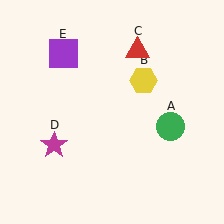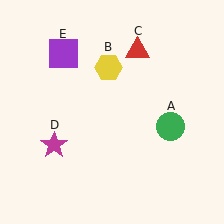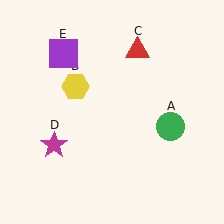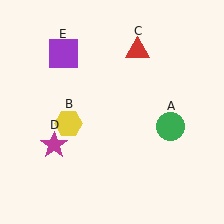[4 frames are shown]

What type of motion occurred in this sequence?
The yellow hexagon (object B) rotated counterclockwise around the center of the scene.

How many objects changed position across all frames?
1 object changed position: yellow hexagon (object B).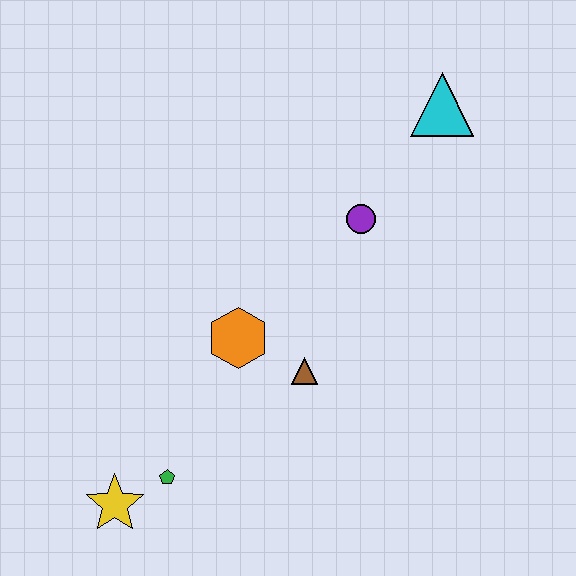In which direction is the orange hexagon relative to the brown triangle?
The orange hexagon is to the left of the brown triangle.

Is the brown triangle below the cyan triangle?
Yes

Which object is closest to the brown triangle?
The orange hexagon is closest to the brown triangle.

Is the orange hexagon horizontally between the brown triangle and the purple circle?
No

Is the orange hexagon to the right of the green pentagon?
Yes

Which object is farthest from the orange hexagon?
The cyan triangle is farthest from the orange hexagon.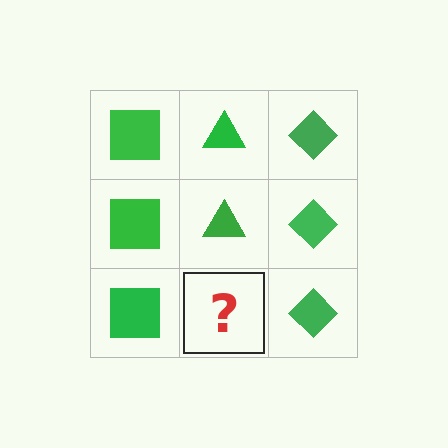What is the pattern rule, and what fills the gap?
The rule is that each column has a consistent shape. The gap should be filled with a green triangle.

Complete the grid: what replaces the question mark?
The question mark should be replaced with a green triangle.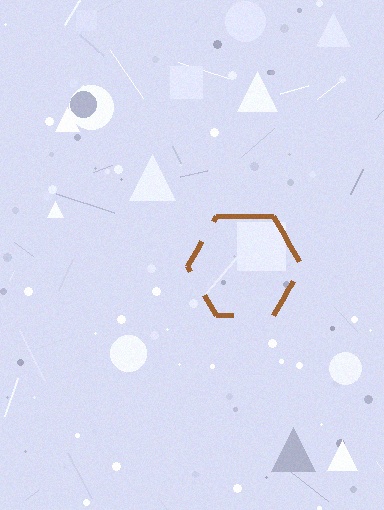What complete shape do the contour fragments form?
The contour fragments form a hexagon.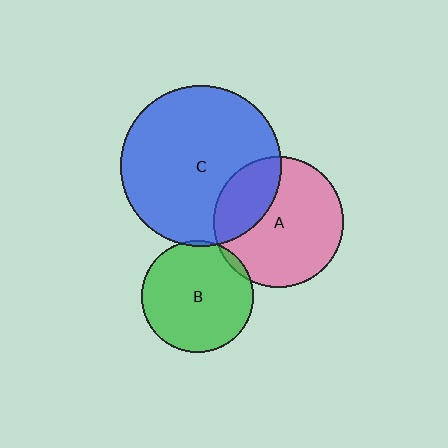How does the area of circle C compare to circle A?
Approximately 1.5 times.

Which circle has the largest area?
Circle C (blue).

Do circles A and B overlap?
Yes.